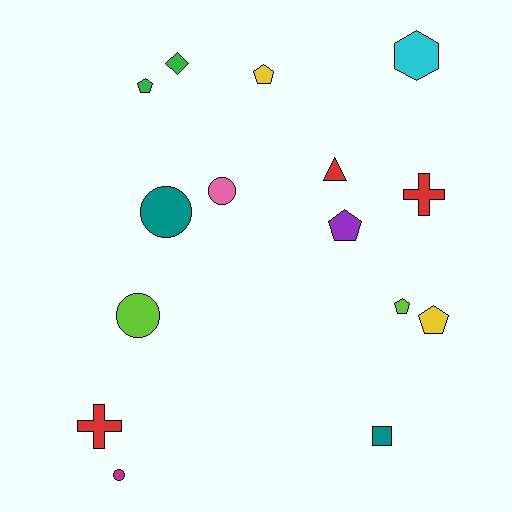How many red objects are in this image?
There are 3 red objects.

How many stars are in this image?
There are no stars.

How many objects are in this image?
There are 15 objects.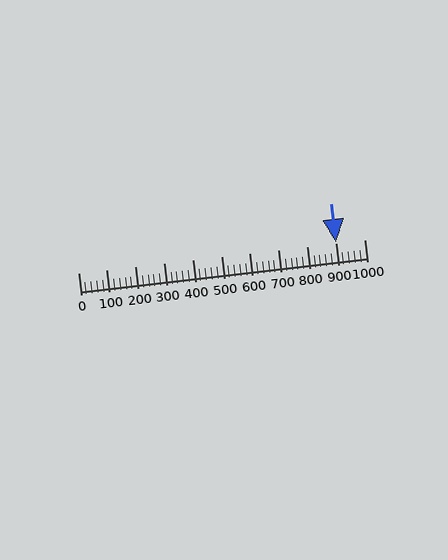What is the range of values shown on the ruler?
The ruler shows values from 0 to 1000.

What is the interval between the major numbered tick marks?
The major tick marks are spaced 100 units apart.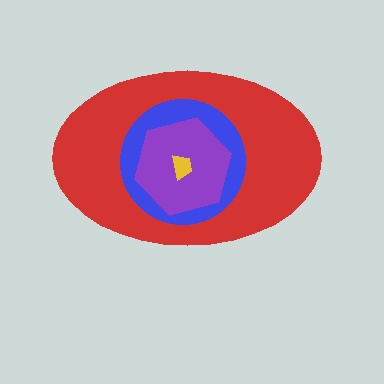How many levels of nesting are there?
4.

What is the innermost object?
The yellow trapezoid.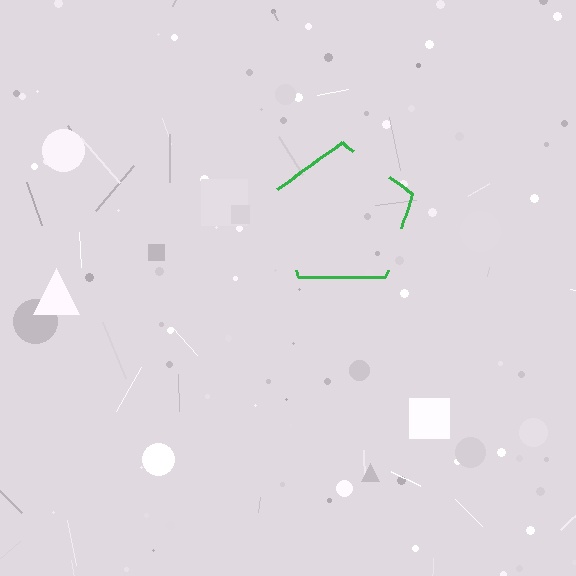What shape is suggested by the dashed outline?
The dashed outline suggests a pentagon.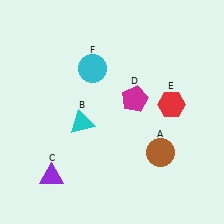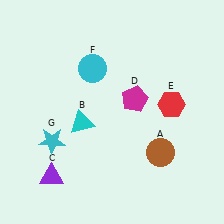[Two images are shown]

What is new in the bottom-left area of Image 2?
A cyan star (G) was added in the bottom-left area of Image 2.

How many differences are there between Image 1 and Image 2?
There is 1 difference between the two images.